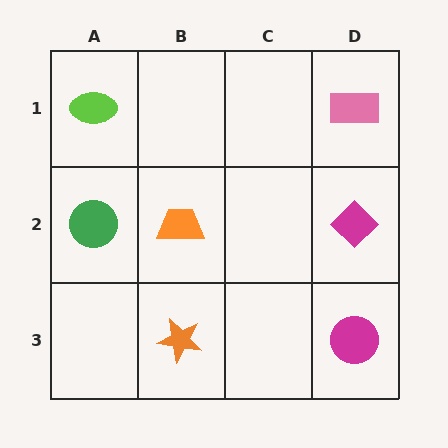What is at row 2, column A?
A green circle.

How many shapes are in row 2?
3 shapes.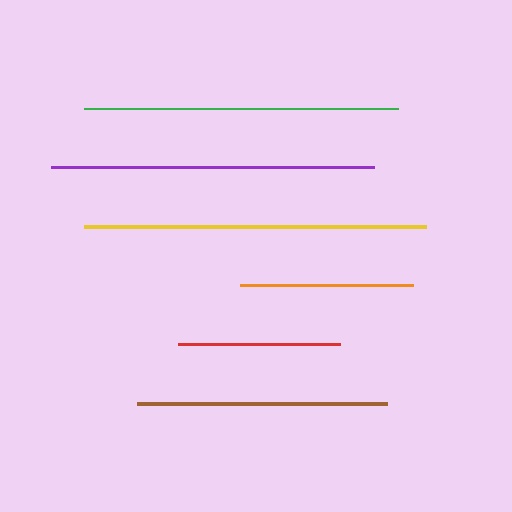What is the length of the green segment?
The green segment is approximately 314 pixels long.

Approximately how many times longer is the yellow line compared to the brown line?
The yellow line is approximately 1.4 times the length of the brown line.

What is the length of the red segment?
The red segment is approximately 162 pixels long.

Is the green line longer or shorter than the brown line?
The green line is longer than the brown line.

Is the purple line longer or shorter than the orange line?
The purple line is longer than the orange line.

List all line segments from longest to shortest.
From longest to shortest: yellow, purple, green, brown, orange, red.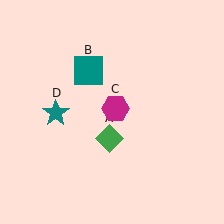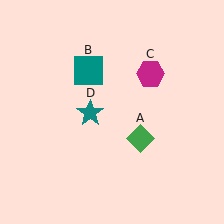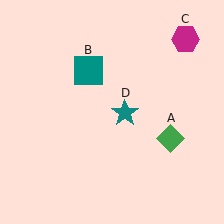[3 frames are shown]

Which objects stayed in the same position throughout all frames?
Teal square (object B) remained stationary.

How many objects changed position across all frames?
3 objects changed position: green diamond (object A), magenta hexagon (object C), teal star (object D).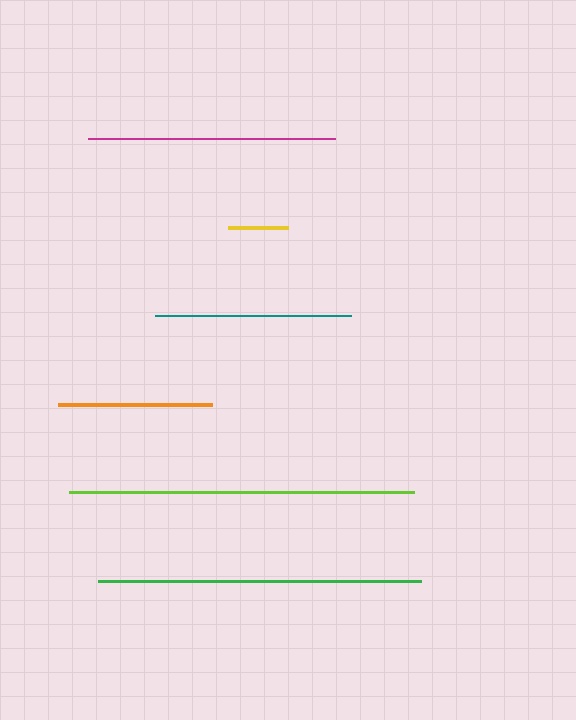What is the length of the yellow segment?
The yellow segment is approximately 61 pixels long.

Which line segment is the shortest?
The yellow line is the shortest at approximately 61 pixels.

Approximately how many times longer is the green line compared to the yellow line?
The green line is approximately 5.3 times the length of the yellow line.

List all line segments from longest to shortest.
From longest to shortest: lime, green, magenta, teal, orange, yellow.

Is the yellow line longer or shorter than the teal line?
The teal line is longer than the yellow line.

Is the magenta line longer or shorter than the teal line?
The magenta line is longer than the teal line.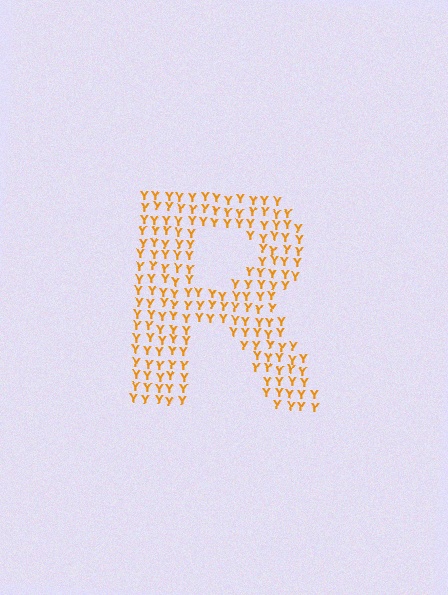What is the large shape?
The large shape is the letter R.